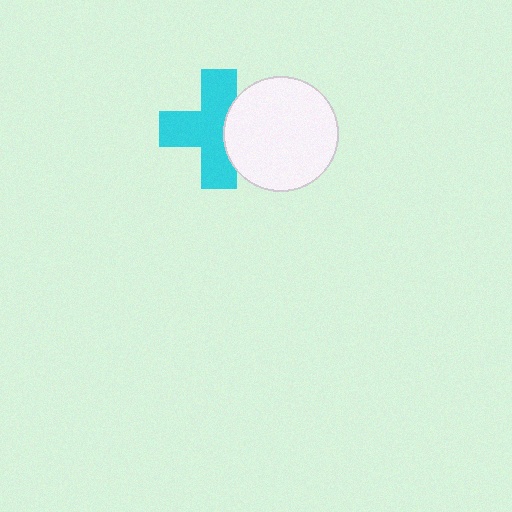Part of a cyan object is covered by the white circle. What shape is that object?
It is a cross.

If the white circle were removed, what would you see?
You would see the complete cyan cross.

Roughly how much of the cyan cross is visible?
Most of it is visible (roughly 69%).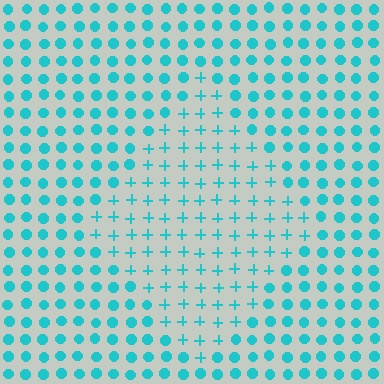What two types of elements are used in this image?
The image uses plus signs inside the diamond region and circles outside it.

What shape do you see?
I see a diamond.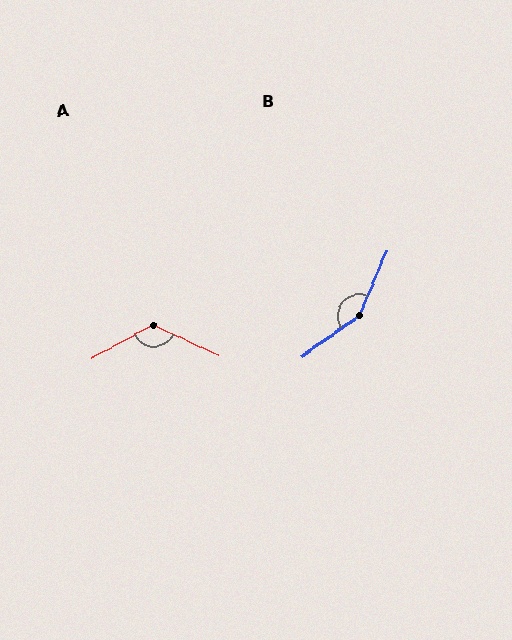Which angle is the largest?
B, at approximately 148 degrees.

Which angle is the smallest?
A, at approximately 126 degrees.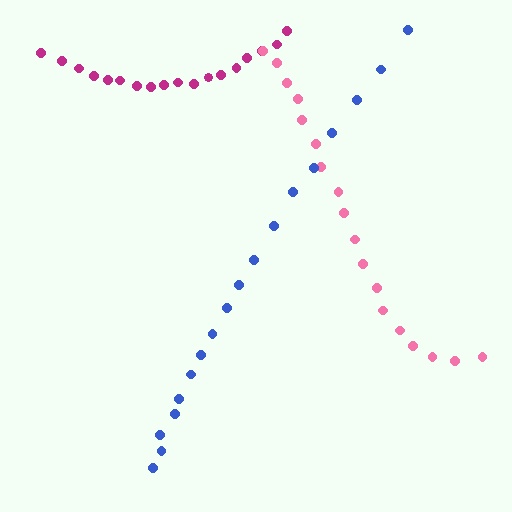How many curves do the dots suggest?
There are 3 distinct paths.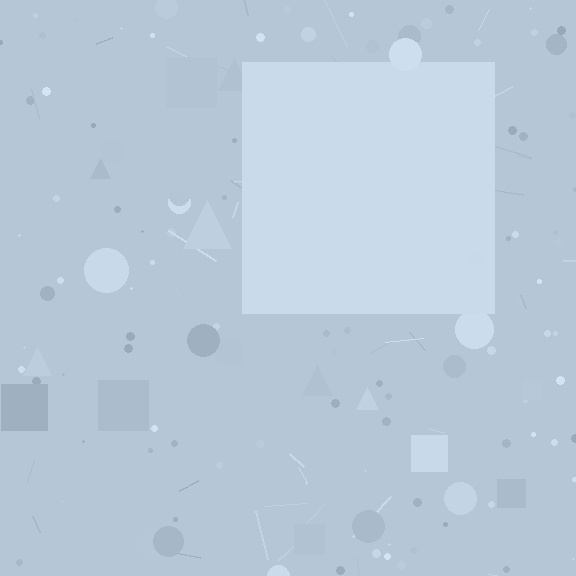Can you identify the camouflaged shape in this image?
The camouflaged shape is a square.